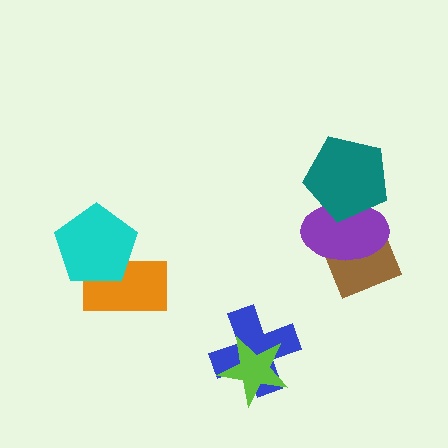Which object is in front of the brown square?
The purple ellipse is in front of the brown square.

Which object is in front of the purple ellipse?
The teal pentagon is in front of the purple ellipse.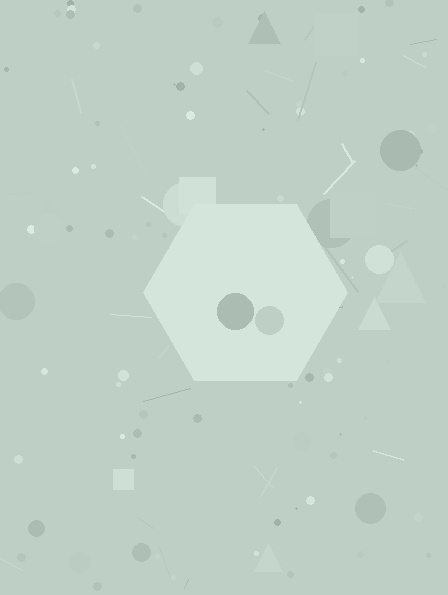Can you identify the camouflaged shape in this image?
The camouflaged shape is a hexagon.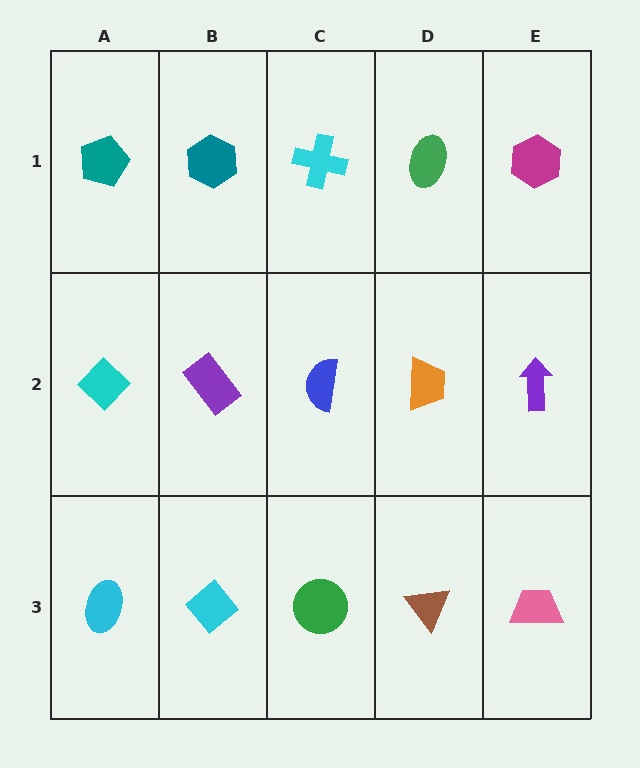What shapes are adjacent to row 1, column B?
A purple rectangle (row 2, column B), a teal pentagon (row 1, column A), a cyan cross (row 1, column C).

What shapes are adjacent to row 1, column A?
A cyan diamond (row 2, column A), a teal hexagon (row 1, column B).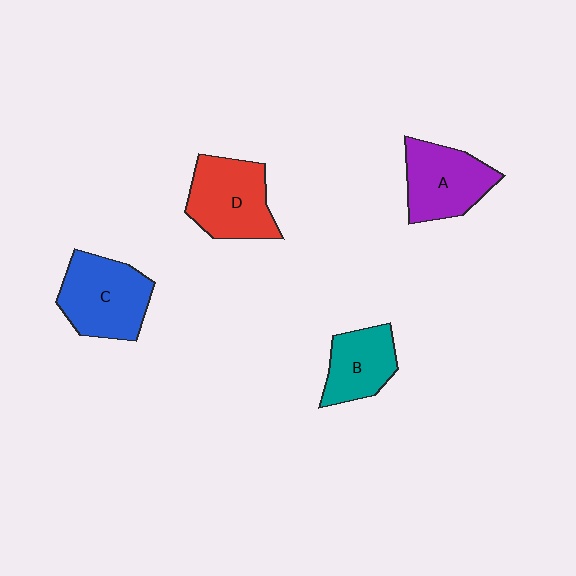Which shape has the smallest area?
Shape B (teal).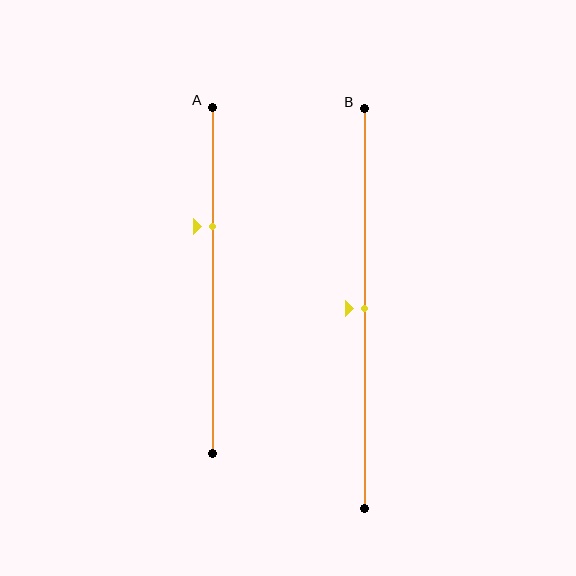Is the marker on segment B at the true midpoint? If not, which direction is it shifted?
Yes, the marker on segment B is at the true midpoint.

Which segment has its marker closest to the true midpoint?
Segment B has its marker closest to the true midpoint.